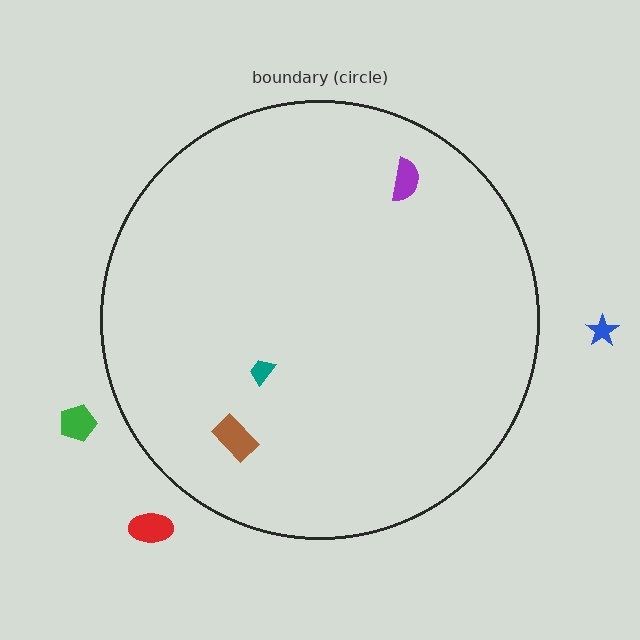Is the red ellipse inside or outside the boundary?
Outside.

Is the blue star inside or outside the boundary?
Outside.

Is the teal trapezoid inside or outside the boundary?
Inside.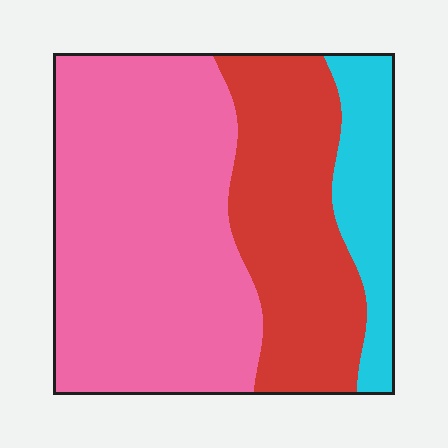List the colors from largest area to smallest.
From largest to smallest: pink, red, cyan.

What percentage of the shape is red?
Red covers about 30% of the shape.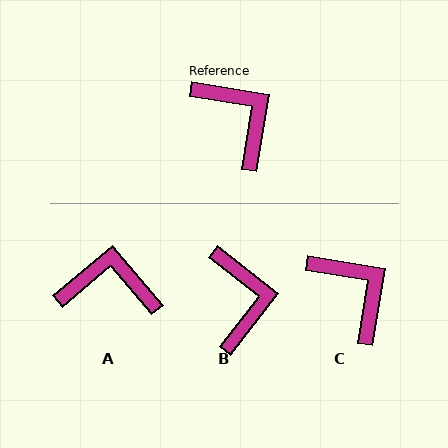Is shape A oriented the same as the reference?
No, it is off by about 50 degrees.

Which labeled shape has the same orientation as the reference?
C.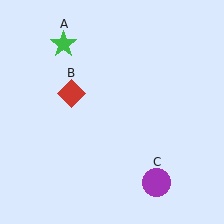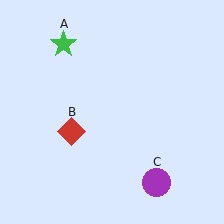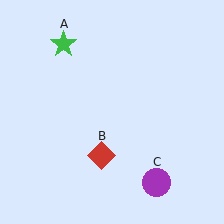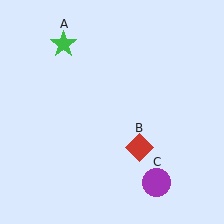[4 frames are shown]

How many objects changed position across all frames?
1 object changed position: red diamond (object B).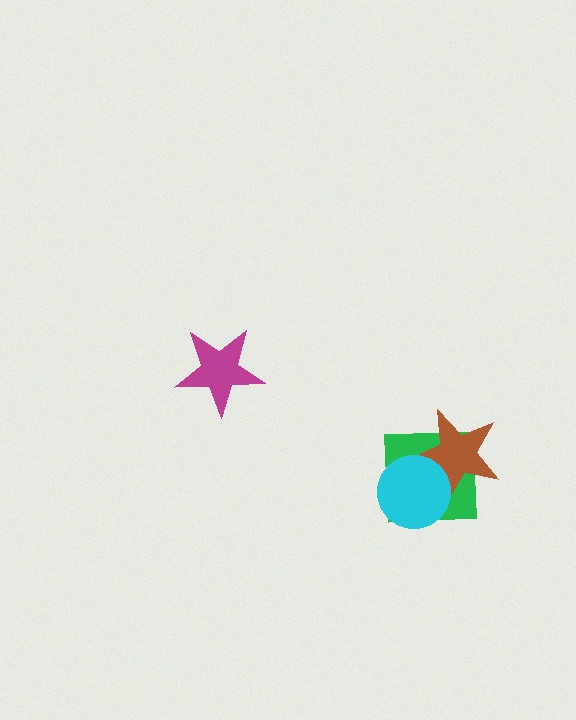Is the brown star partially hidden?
Yes, it is partially covered by another shape.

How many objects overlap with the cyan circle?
2 objects overlap with the cyan circle.